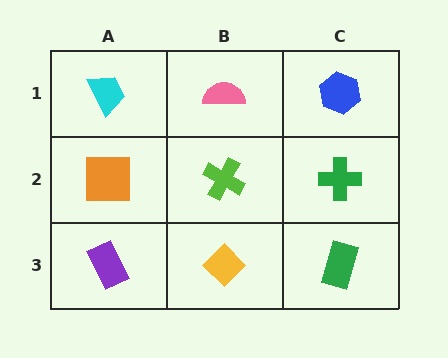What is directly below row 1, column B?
A lime cross.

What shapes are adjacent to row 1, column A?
An orange square (row 2, column A), a pink semicircle (row 1, column B).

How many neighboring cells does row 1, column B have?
3.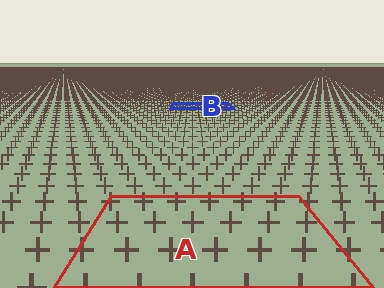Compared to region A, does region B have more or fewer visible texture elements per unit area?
Region B has more texture elements per unit area — they are packed more densely because it is farther away.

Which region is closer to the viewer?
Region A is closer. The texture elements there are larger and more spread out.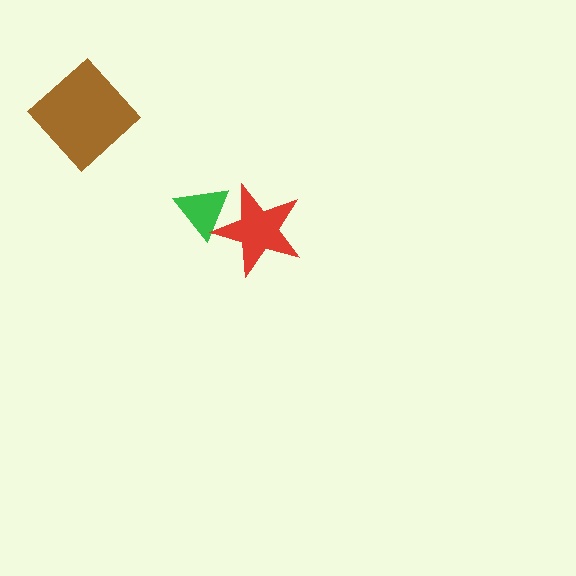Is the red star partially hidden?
No, no other shape covers it.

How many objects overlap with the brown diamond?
0 objects overlap with the brown diamond.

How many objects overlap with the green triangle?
1 object overlaps with the green triangle.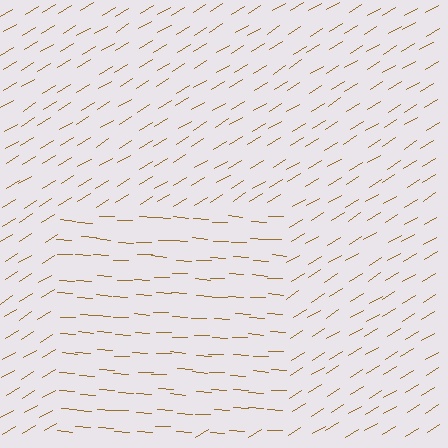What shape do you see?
I see a rectangle.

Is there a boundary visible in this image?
Yes, there is a texture boundary formed by a change in line orientation.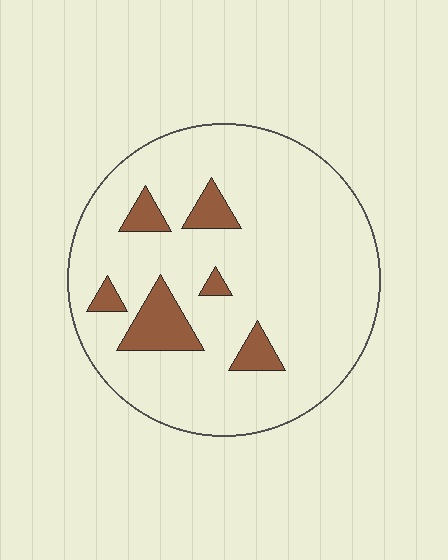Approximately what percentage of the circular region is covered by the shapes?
Approximately 10%.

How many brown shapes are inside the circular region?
6.